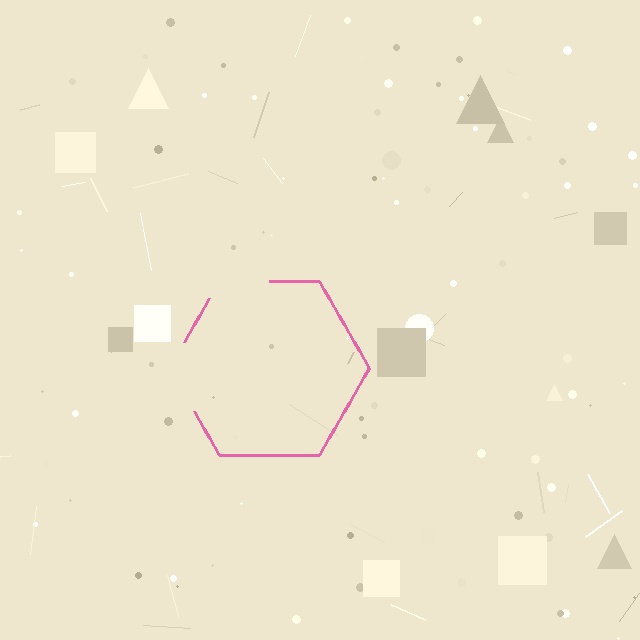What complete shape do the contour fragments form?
The contour fragments form a hexagon.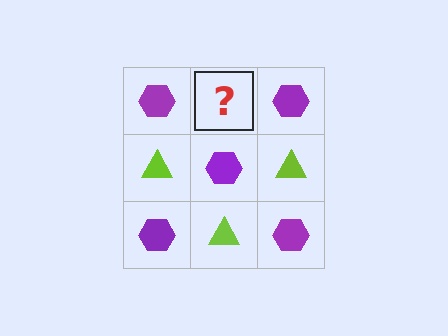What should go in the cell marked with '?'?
The missing cell should contain a lime triangle.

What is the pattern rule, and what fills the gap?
The rule is that it alternates purple hexagon and lime triangle in a checkerboard pattern. The gap should be filled with a lime triangle.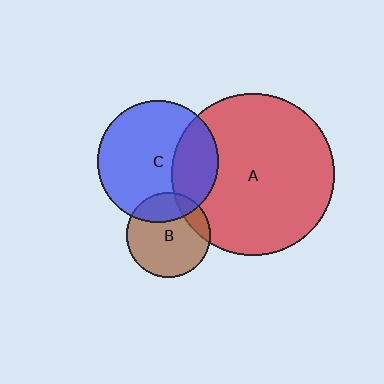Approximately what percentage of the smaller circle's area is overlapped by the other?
Approximately 25%.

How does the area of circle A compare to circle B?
Approximately 3.7 times.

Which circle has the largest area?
Circle A (red).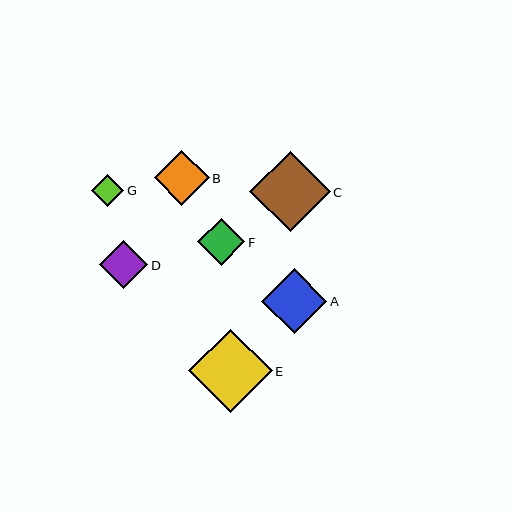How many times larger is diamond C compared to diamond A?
Diamond C is approximately 1.2 times the size of diamond A.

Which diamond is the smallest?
Diamond G is the smallest with a size of approximately 32 pixels.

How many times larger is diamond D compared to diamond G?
Diamond D is approximately 1.5 times the size of diamond G.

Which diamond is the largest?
Diamond E is the largest with a size of approximately 83 pixels.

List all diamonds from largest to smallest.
From largest to smallest: E, C, A, B, D, F, G.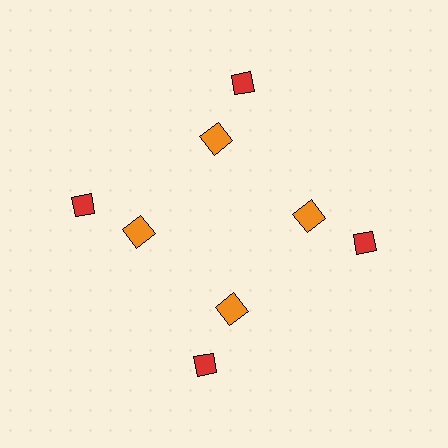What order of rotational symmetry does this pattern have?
This pattern has 4-fold rotational symmetry.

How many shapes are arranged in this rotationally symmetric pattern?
There are 8 shapes, arranged in 4 groups of 2.